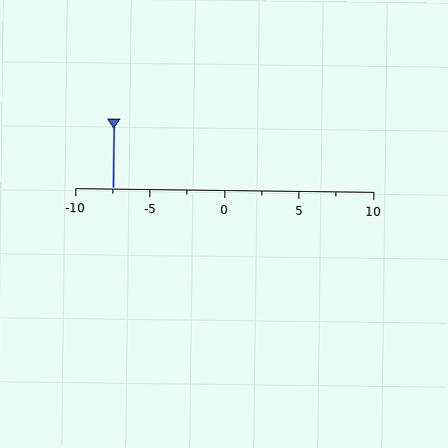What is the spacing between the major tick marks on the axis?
The major ticks are spaced 5 apart.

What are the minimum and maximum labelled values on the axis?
The axis runs from -10 to 10.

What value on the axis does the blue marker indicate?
The marker indicates approximately -7.5.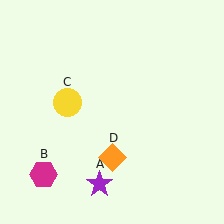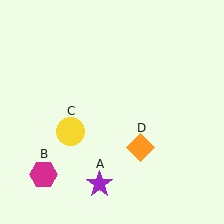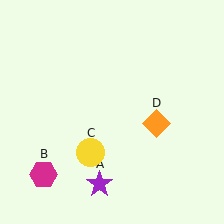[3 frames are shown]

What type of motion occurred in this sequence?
The yellow circle (object C), orange diamond (object D) rotated counterclockwise around the center of the scene.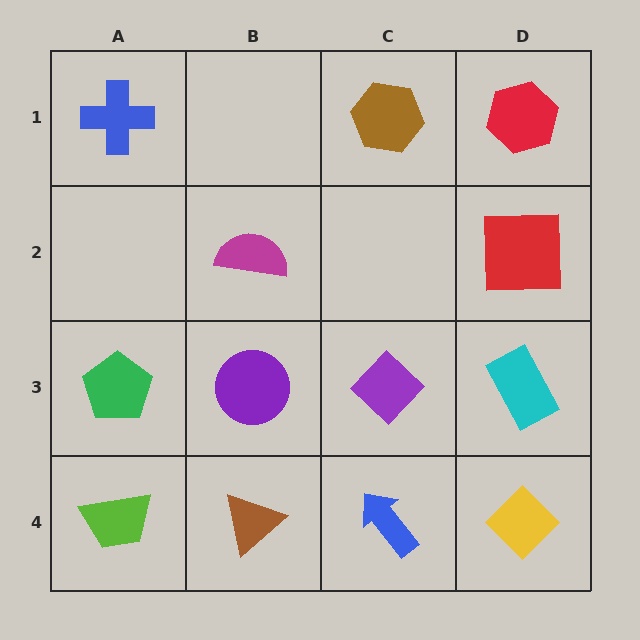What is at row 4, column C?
A blue arrow.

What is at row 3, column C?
A purple diamond.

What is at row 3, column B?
A purple circle.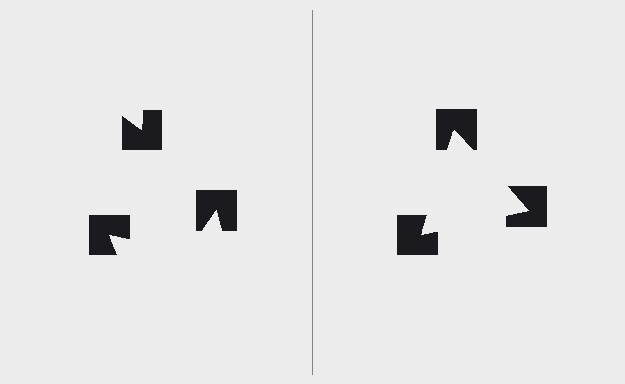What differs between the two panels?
The notched squares are positioned identically on both sides; only the wedge orientations differ. On the right they align to a triangle; on the left they are misaligned.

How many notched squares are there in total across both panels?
6 — 3 on each side.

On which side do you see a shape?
An illusory triangle appears on the right side. On the left side the wedge cuts are rotated, so no coherent shape forms.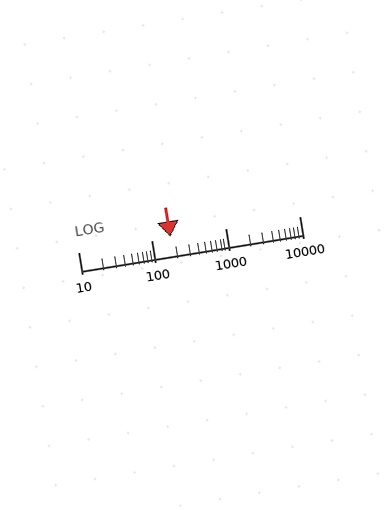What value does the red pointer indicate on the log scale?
The pointer indicates approximately 180.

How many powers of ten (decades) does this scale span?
The scale spans 3 decades, from 10 to 10000.